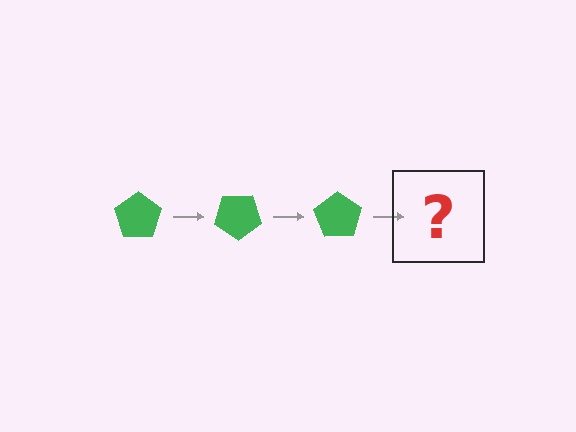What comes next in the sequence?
The next element should be a green pentagon rotated 105 degrees.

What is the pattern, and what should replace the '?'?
The pattern is that the pentagon rotates 35 degrees each step. The '?' should be a green pentagon rotated 105 degrees.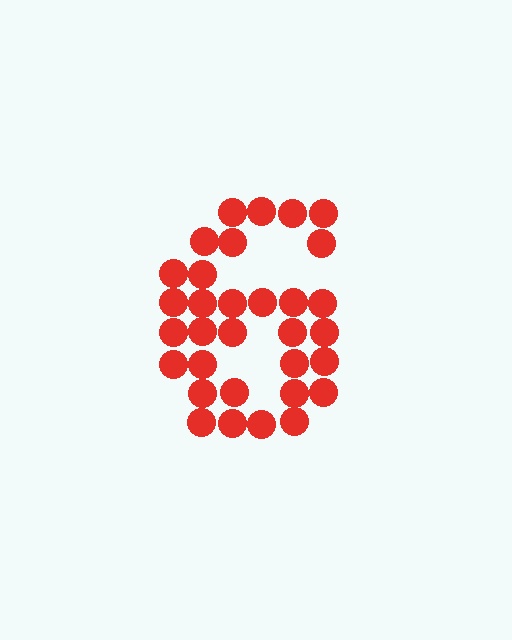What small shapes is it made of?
It is made of small circles.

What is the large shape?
The large shape is the digit 6.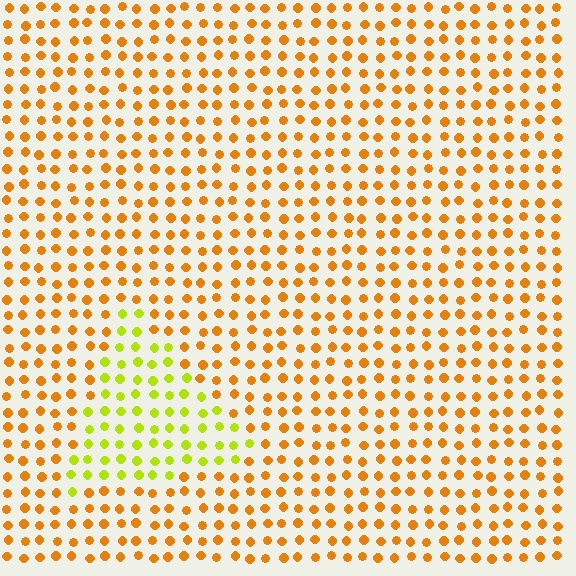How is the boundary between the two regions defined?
The boundary is defined purely by a slight shift in hue (about 42 degrees). Spacing, size, and orientation are identical on both sides.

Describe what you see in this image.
The image is filled with small orange elements in a uniform arrangement. A triangle-shaped region is visible where the elements are tinted to a slightly different hue, forming a subtle color boundary.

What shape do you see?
I see a triangle.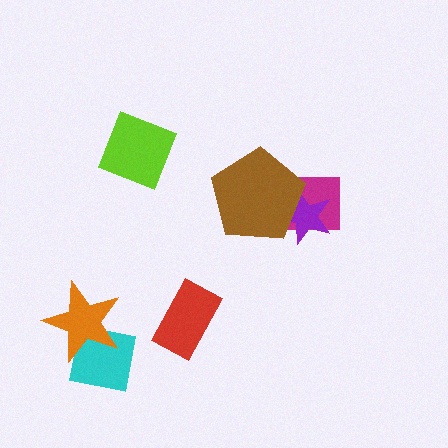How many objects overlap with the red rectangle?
0 objects overlap with the red rectangle.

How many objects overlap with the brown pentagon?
2 objects overlap with the brown pentagon.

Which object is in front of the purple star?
The brown pentagon is in front of the purple star.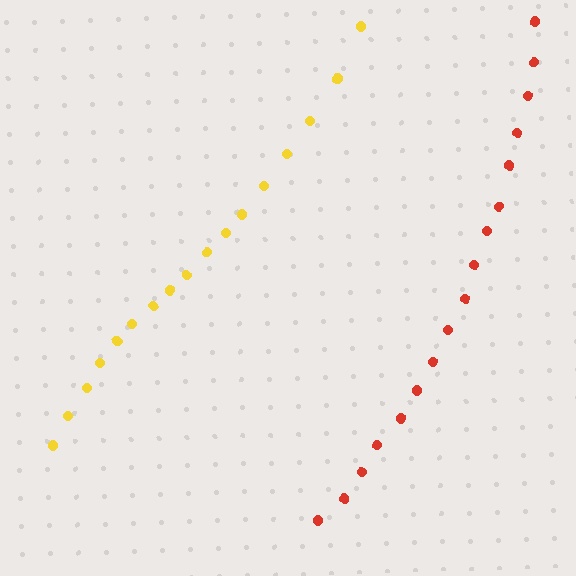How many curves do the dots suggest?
There are 2 distinct paths.